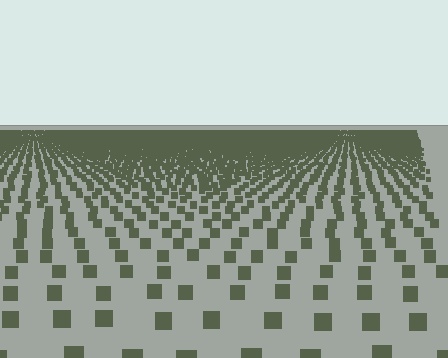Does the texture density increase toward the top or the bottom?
Density increases toward the top.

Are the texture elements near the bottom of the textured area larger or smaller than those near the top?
Larger. Near the bottom, elements are closer to the viewer and appear at a bigger on-screen size.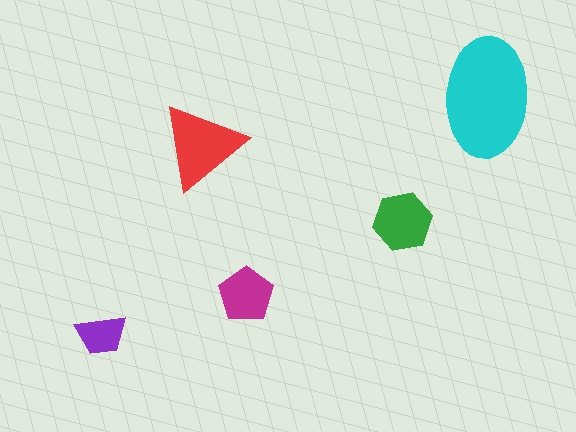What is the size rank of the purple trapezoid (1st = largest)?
5th.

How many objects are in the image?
There are 5 objects in the image.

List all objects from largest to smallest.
The cyan ellipse, the red triangle, the green hexagon, the magenta pentagon, the purple trapezoid.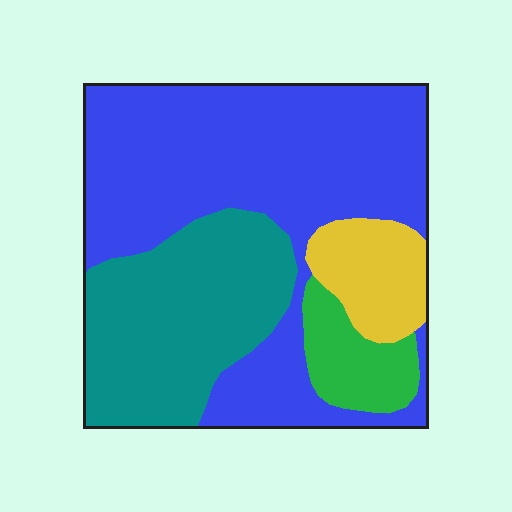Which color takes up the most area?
Blue, at roughly 55%.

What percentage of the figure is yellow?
Yellow covers about 10% of the figure.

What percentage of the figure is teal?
Teal covers roughly 30% of the figure.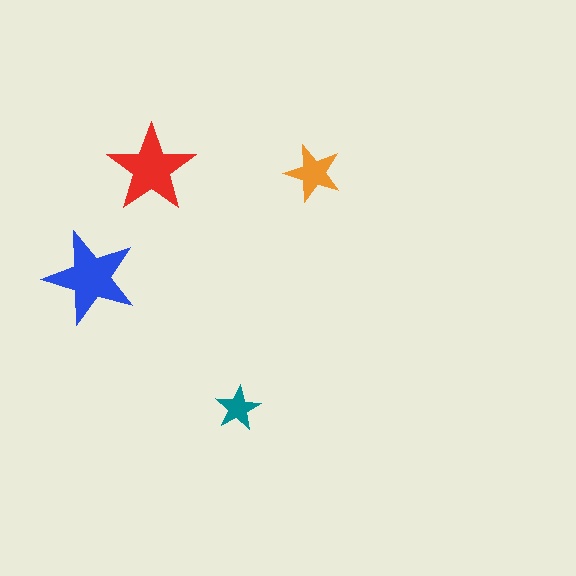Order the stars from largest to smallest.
the blue one, the red one, the orange one, the teal one.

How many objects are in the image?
There are 4 objects in the image.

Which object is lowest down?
The teal star is bottommost.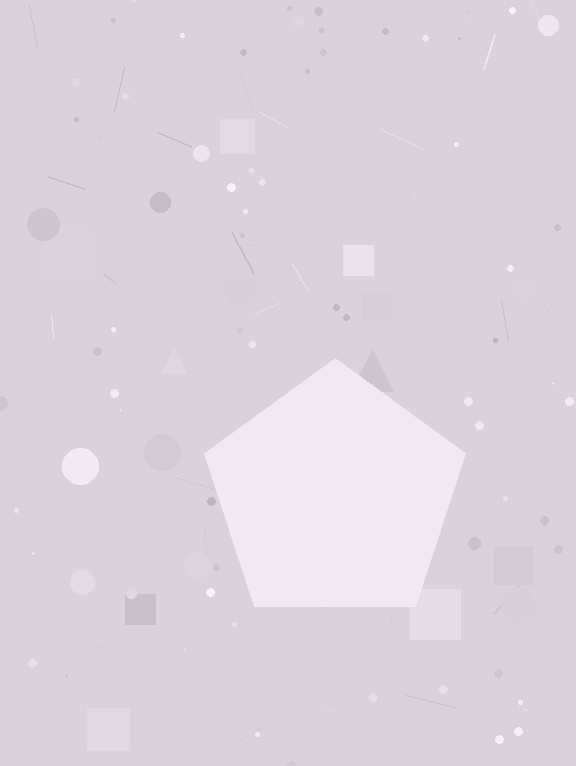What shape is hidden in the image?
A pentagon is hidden in the image.